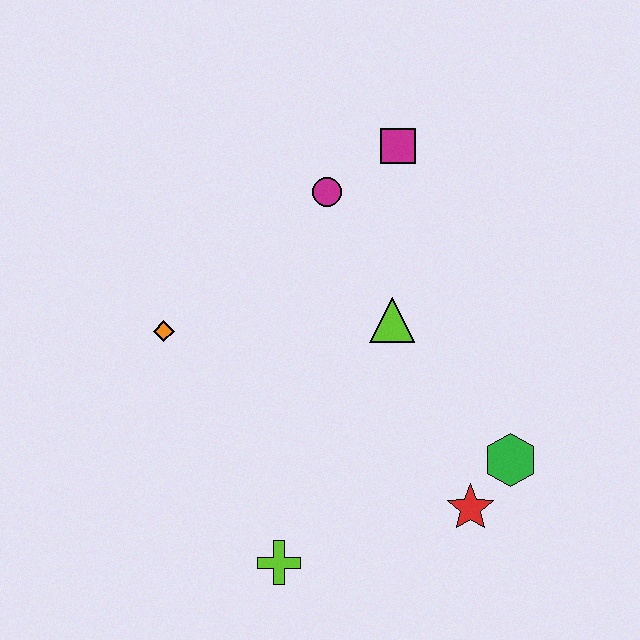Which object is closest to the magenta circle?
The magenta square is closest to the magenta circle.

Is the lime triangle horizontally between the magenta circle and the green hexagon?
Yes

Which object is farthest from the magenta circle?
The lime cross is farthest from the magenta circle.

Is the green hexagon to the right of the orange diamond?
Yes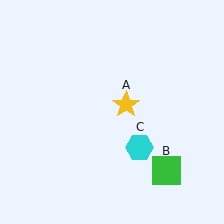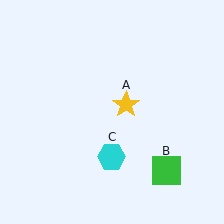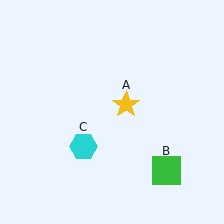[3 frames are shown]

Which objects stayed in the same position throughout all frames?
Yellow star (object A) and green square (object B) remained stationary.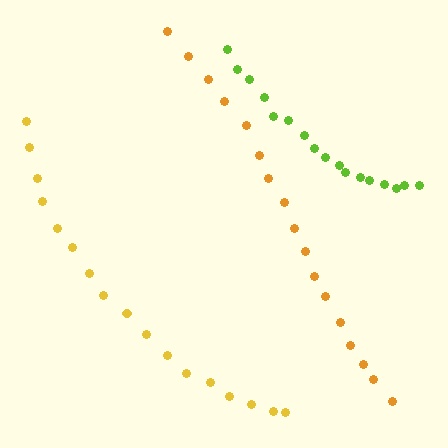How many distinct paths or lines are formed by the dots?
There are 3 distinct paths.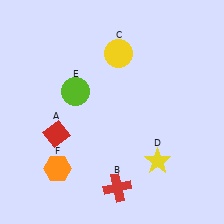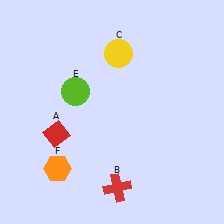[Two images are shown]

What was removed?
The yellow star (D) was removed in Image 2.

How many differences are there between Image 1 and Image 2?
There is 1 difference between the two images.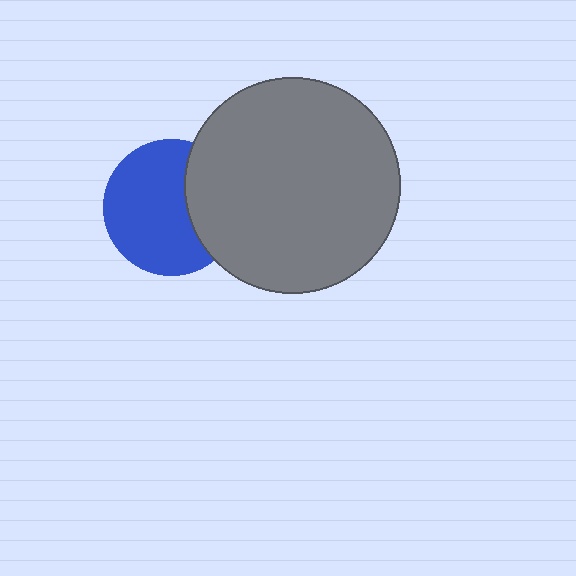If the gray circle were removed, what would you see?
You would see the complete blue circle.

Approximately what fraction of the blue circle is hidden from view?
Roughly 31% of the blue circle is hidden behind the gray circle.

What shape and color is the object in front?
The object in front is a gray circle.